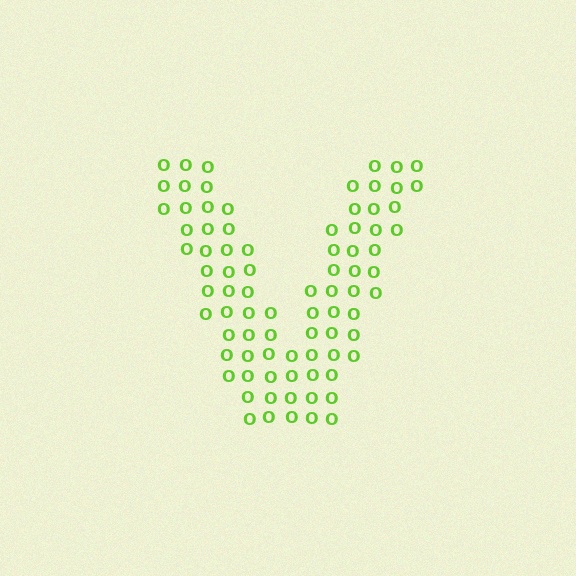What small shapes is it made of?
It is made of small letter O's.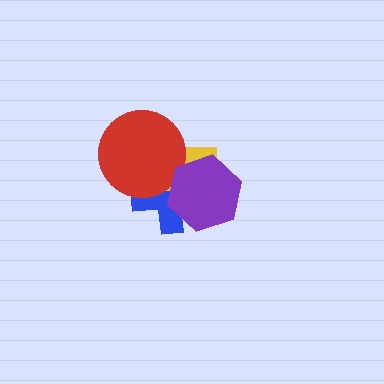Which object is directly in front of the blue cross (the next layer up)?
The yellow rectangle is directly in front of the blue cross.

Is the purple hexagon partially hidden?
No, no other shape covers it.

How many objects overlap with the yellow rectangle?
3 objects overlap with the yellow rectangle.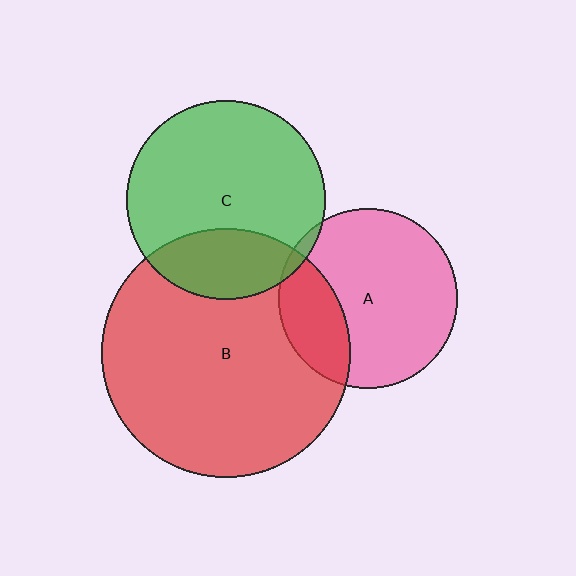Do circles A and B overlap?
Yes.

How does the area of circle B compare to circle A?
Approximately 1.9 times.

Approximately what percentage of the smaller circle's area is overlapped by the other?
Approximately 25%.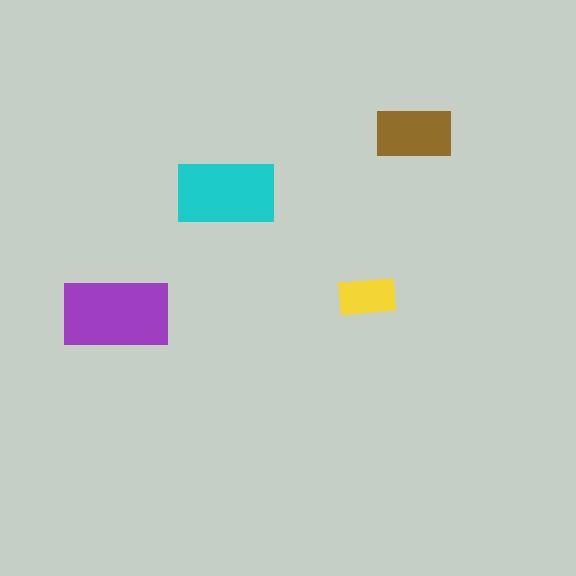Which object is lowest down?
The purple rectangle is bottommost.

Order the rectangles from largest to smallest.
the purple one, the cyan one, the brown one, the yellow one.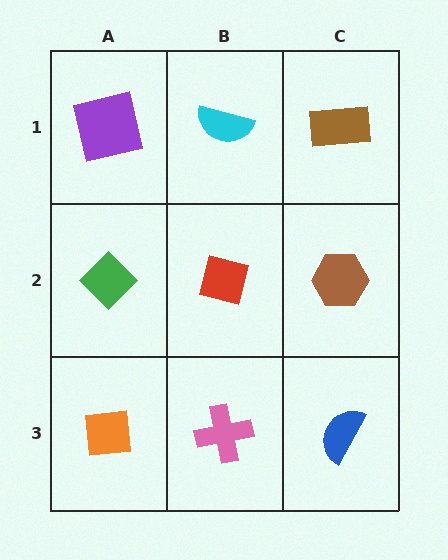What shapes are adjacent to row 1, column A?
A green diamond (row 2, column A), a cyan semicircle (row 1, column B).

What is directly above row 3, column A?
A green diamond.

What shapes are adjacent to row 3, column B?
A red square (row 2, column B), an orange square (row 3, column A), a blue semicircle (row 3, column C).